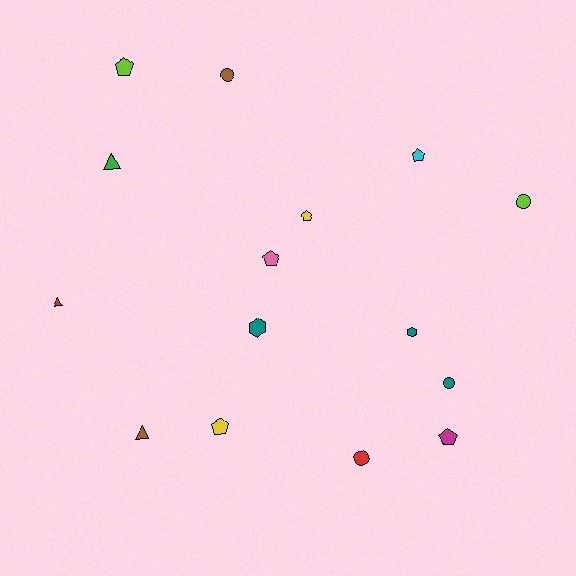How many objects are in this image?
There are 15 objects.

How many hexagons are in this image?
There are 2 hexagons.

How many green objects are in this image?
There is 1 green object.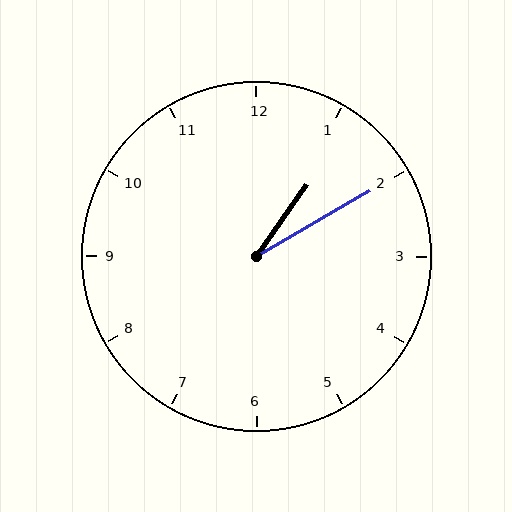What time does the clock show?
1:10.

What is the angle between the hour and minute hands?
Approximately 25 degrees.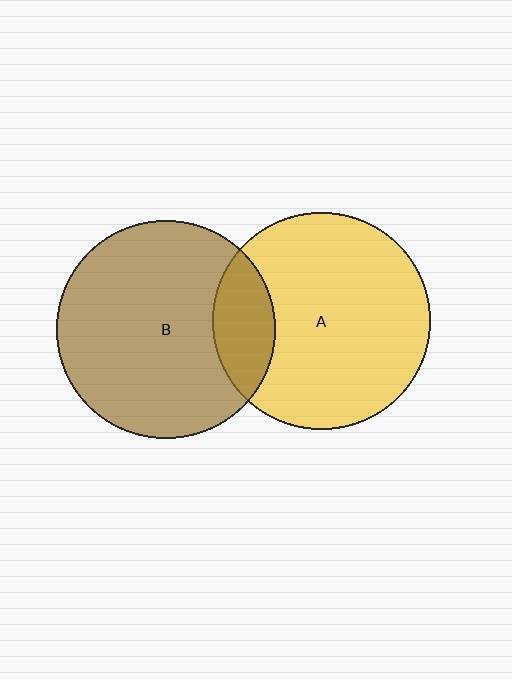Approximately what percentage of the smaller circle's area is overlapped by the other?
Approximately 20%.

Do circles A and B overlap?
Yes.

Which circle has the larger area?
Circle B (brown).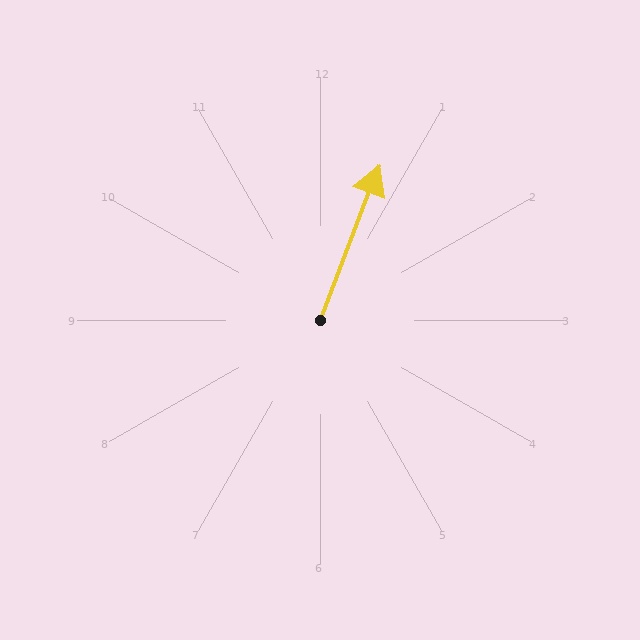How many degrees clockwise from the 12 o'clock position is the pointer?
Approximately 21 degrees.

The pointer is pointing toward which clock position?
Roughly 1 o'clock.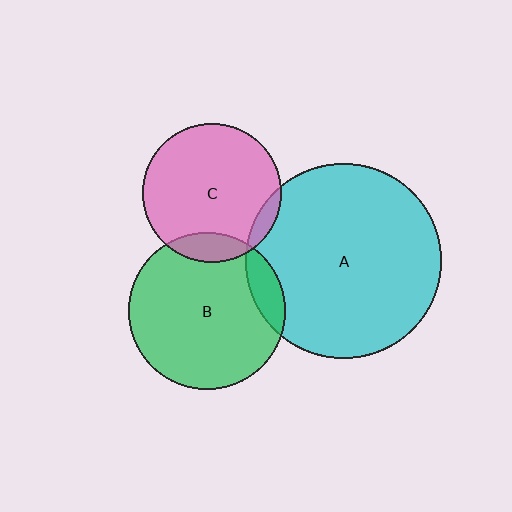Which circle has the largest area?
Circle A (cyan).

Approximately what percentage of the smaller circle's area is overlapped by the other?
Approximately 10%.